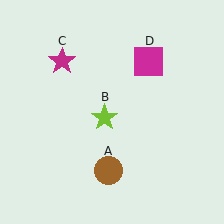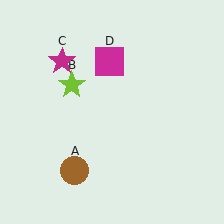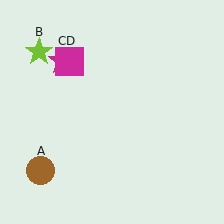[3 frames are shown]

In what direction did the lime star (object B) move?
The lime star (object B) moved up and to the left.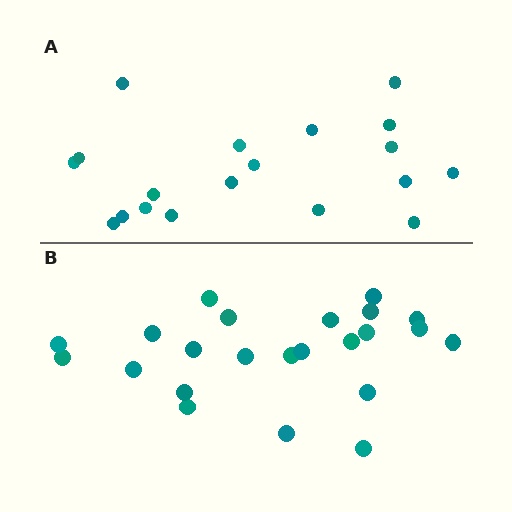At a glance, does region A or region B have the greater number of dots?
Region B (the bottom region) has more dots.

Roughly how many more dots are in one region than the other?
Region B has about 4 more dots than region A.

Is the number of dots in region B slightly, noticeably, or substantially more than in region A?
Region B has only slightly more — the two regions are fairly close. The ratio is roughly 1.2 to 1.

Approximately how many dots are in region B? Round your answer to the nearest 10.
About 20 dots. (The exact count is 23, which rounds to 20.)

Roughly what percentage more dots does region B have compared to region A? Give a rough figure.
About 20% more.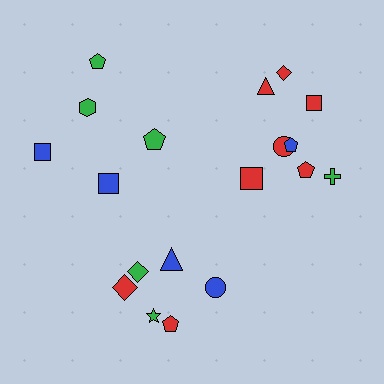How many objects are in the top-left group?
There are 5 objects.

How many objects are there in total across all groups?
There are 19 objects.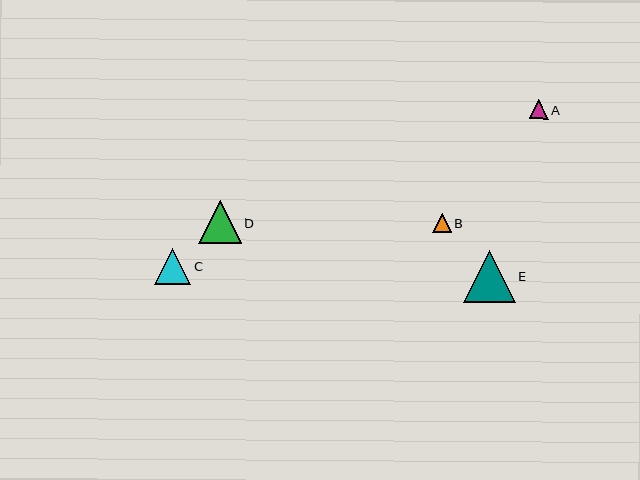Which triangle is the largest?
Triangle E is the largest with a size of approximately 52 pixels.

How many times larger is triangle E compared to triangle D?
Triangle E is approximately 1.2 times the size of triangle D.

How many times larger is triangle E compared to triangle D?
Triangle E is approximately 1.2 times the size of triangle D.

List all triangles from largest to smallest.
From largest to smallest: E, D, C, A, B.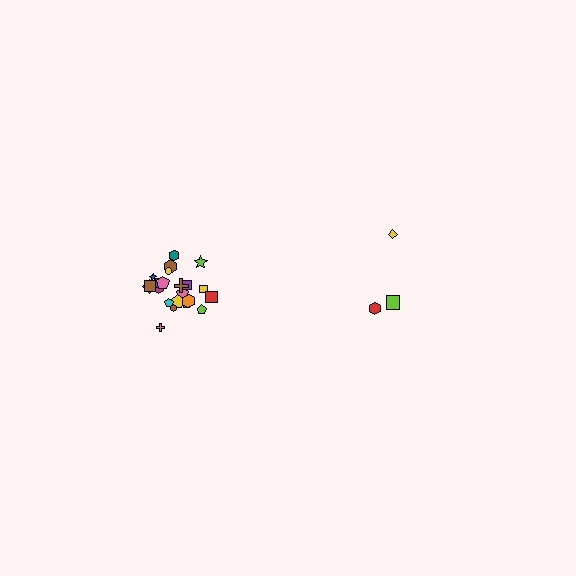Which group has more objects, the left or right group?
The left group.